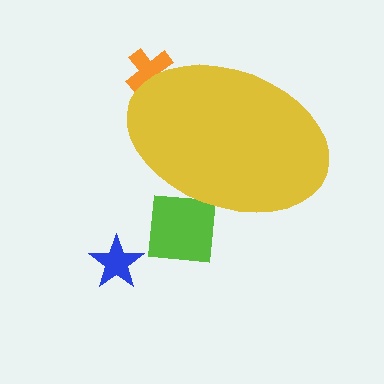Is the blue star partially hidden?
No, the blue star is fully visible.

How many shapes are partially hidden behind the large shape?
2 shapes are partially hidden.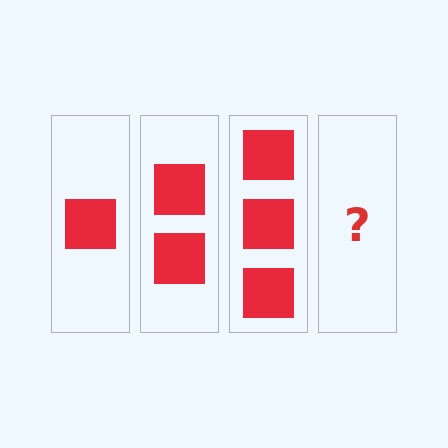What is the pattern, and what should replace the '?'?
The pattern is that each step adds one more square. The '?' should be 4 squares.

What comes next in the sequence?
The next element should be 4 squares.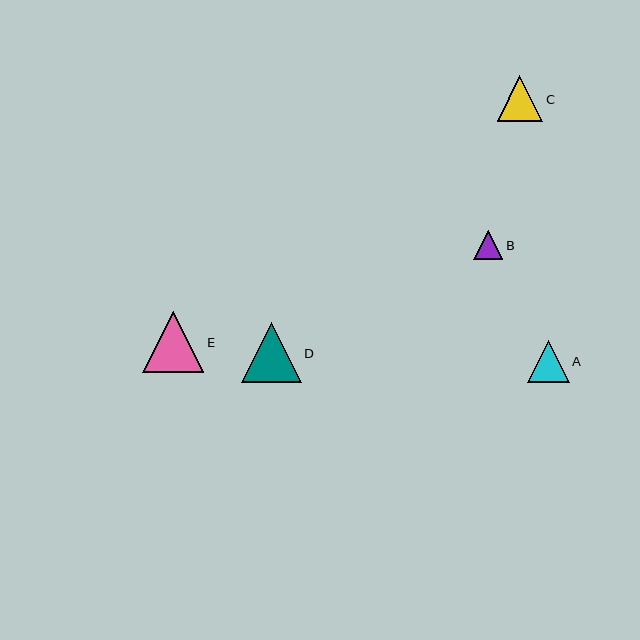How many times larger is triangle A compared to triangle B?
Triangle A is approximately 1.4 times the size of triangle B.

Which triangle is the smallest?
Triangle B is the smallest with a size of approximately 29 pixels.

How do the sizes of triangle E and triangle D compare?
Triangle E and triangle D are approximately the same size.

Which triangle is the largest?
Triangle E is the largest with a size of approximately 61 pixels.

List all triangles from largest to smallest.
From largest to smallest: E, D, C, A, B.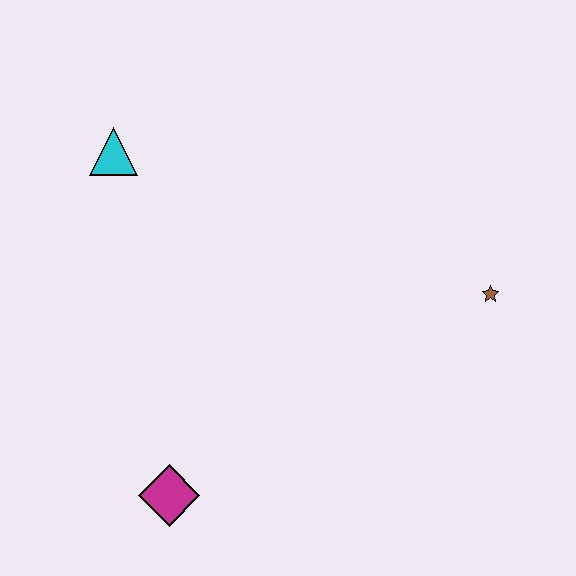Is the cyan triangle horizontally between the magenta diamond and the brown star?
No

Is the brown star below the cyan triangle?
Yes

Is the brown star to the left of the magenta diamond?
No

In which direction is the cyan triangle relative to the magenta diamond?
The cyan triangle is above the magenta diamond.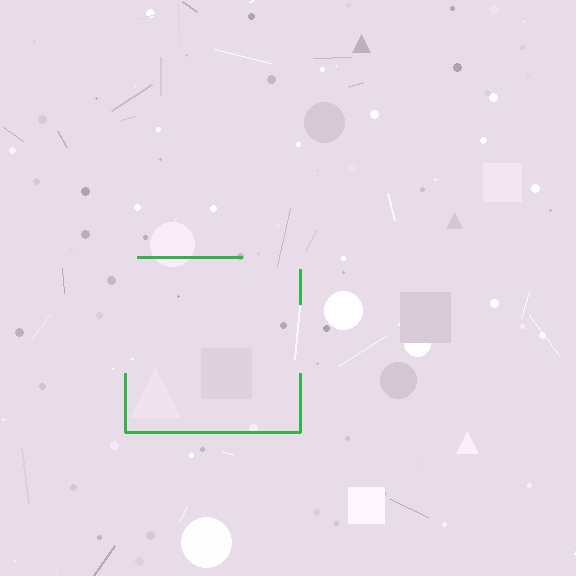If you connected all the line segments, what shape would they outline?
They would outline a square.